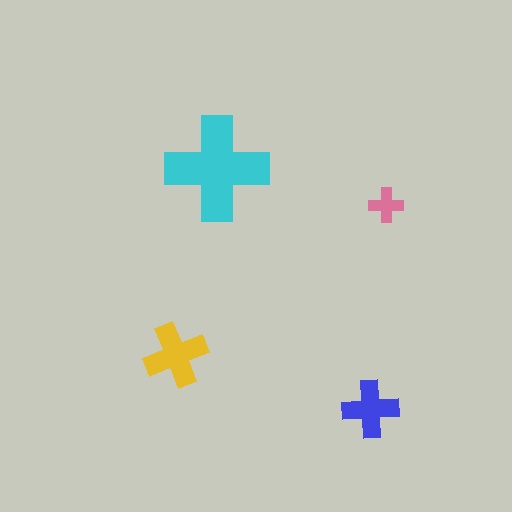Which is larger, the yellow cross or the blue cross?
The yellow one.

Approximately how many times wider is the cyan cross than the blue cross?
About 2 times wider.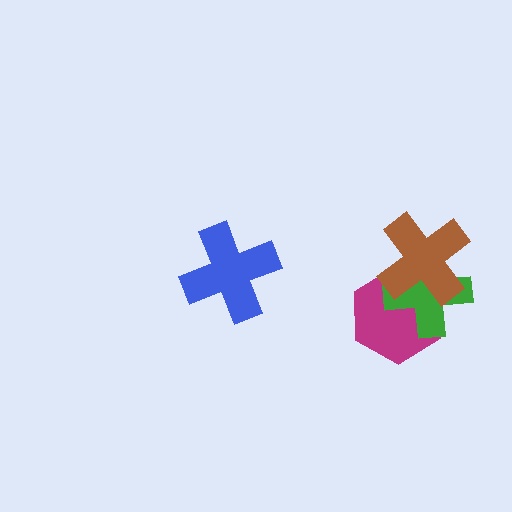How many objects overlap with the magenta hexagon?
2 objects overlap with the magenta hexagon.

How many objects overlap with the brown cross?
2 objects overlap with the brown cross.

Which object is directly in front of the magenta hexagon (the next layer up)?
The green cross is directly in front of the magenta hexagon.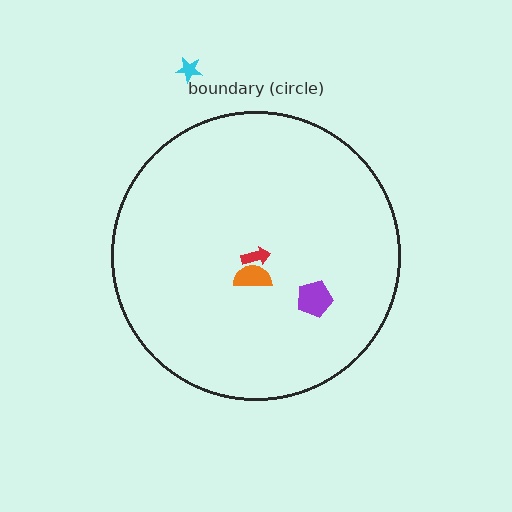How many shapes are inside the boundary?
3 inside, 1 outside.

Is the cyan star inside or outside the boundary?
Outside.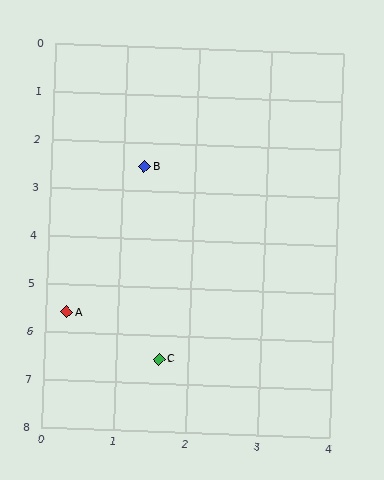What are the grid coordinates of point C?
Point C is at approximately (1.6, 6.5).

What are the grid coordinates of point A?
Point A is at approximately (0.3, 5.6).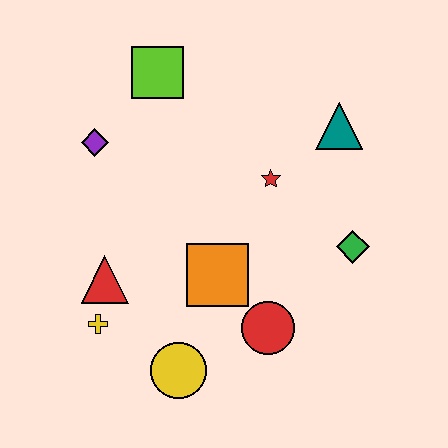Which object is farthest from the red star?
The yellow cross is farthest from the red star.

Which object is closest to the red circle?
The orange square is closest to the red circle.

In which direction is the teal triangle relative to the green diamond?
The teal triangle is above the green diamond.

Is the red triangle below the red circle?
No